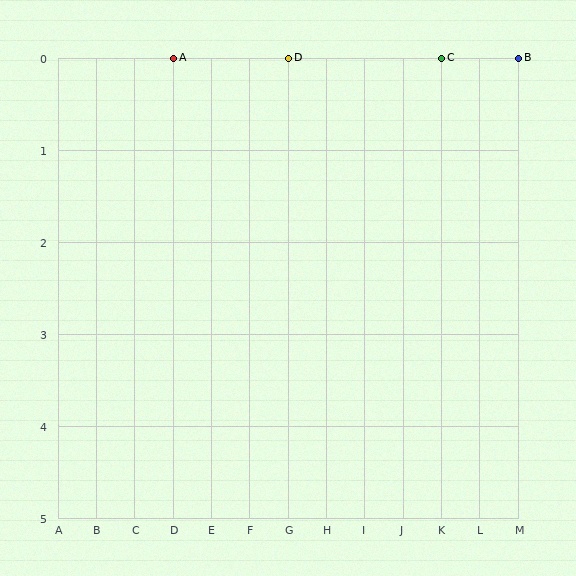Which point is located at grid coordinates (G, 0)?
Point D is at (G, 0).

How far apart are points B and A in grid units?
Points B and A are 9 columns apart.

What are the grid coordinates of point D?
Point D is at grid coordinates (G, 0).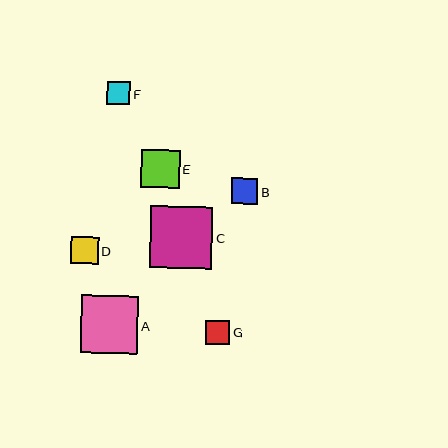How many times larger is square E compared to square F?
Square E is approximately 1.6 times the size of square F.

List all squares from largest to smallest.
From largest to smallest: C, A, E, D, B, G, F.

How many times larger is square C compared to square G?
Square C is approximately 2.6 times the size of square G.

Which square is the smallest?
Square F is the smallest with a size of approximately 23 pixels.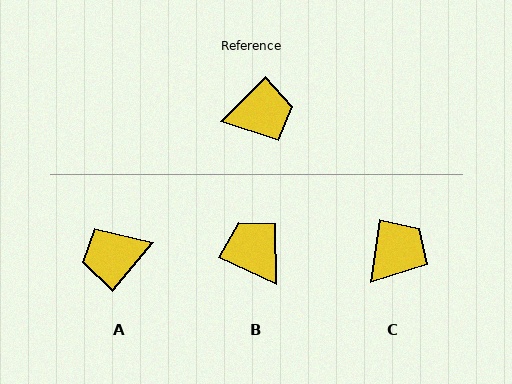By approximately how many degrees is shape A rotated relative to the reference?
Approximately 176 degrees clockwise.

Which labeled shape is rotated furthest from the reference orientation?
A, about 176 degrees away.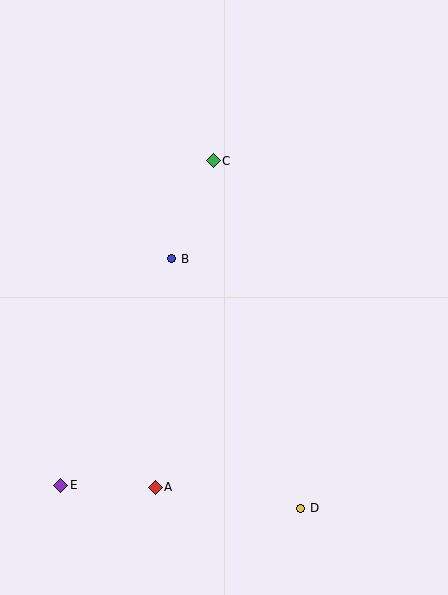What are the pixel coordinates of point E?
Point E is at (61, 485).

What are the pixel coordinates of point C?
Point C is at (213, 161).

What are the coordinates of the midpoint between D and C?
The midpoint between D and C is at (257, 335).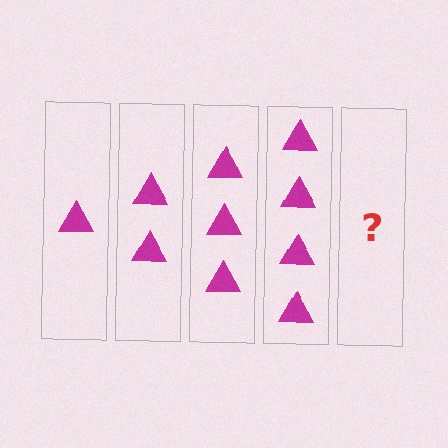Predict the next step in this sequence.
The next step is 5 triangles.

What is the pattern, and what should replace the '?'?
The pattern is that each step adds one more triangle. The '?' should be 5 triangles.